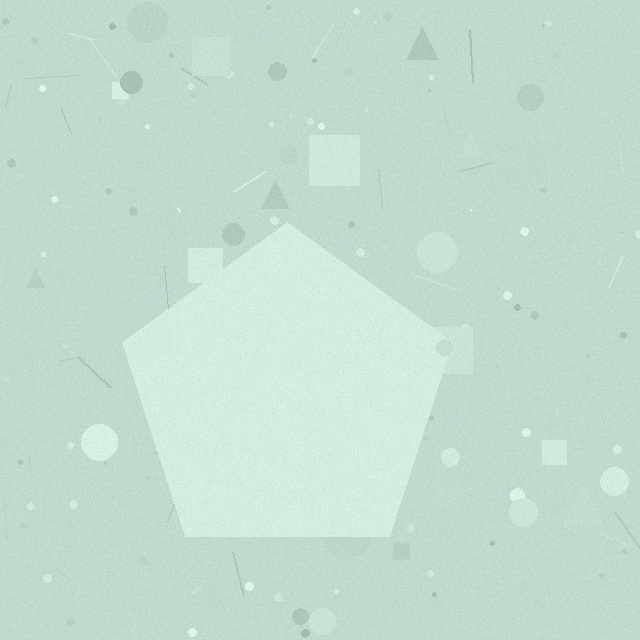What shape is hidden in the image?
A pentagon is hidden in the image.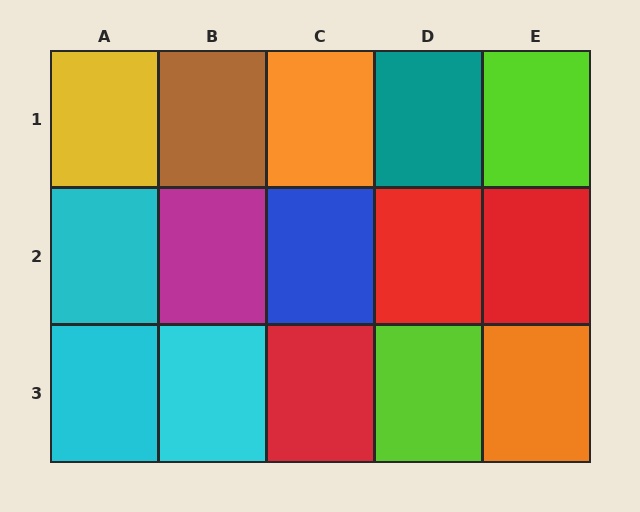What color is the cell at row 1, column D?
Teal.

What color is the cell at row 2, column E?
Red.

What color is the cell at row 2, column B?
Magenta.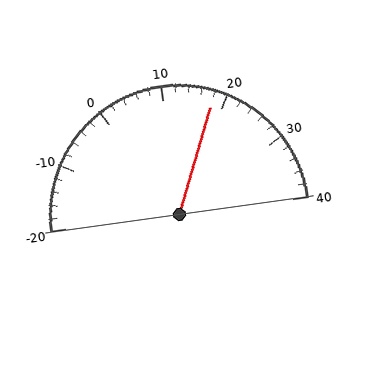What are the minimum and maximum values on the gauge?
The gauge ranges from -20 to 40.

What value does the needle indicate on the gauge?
The needle indicates approximately 18.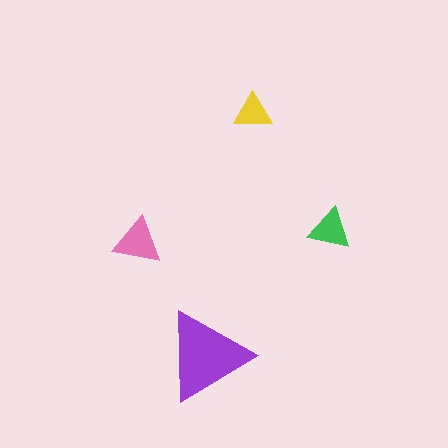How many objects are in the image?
There are 4 objects in the image.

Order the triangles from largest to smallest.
the purple one, the pink one, the green one, the yellow one.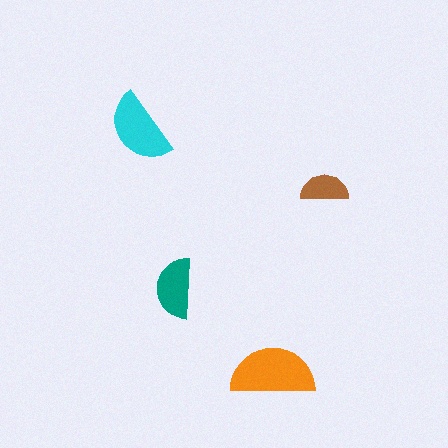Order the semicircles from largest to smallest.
the orange one, the cyan one, the teal one, the brown one.